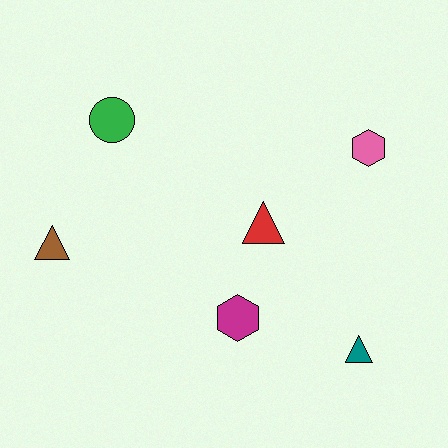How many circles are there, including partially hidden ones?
There is 1 circle.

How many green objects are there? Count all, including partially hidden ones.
There is 1 green object.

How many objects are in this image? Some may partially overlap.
There are 6 objects.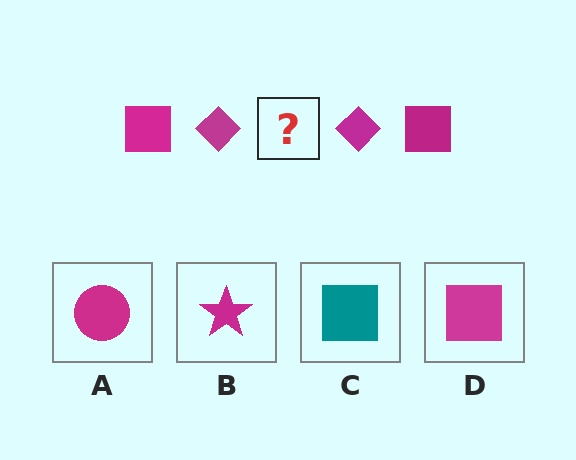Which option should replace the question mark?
Option D.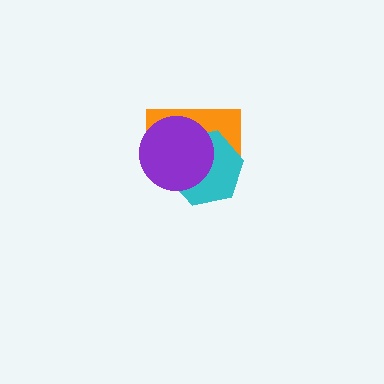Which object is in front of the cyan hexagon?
The purple circle is in front of the cyan hexagon.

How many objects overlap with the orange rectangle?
2 objects overlap with the orange rectangle.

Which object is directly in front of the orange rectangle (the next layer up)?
The cyan hexagon is directly in front of the orange rectangle.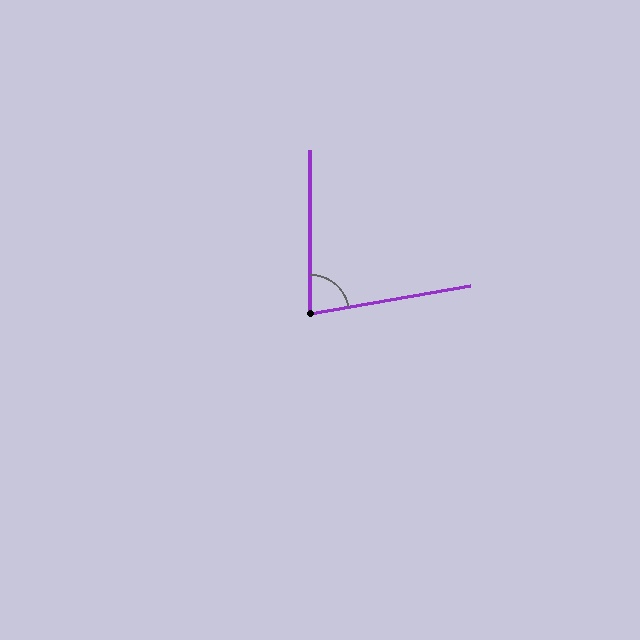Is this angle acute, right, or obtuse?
It is acute.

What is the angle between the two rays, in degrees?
Approximately 80 degrees.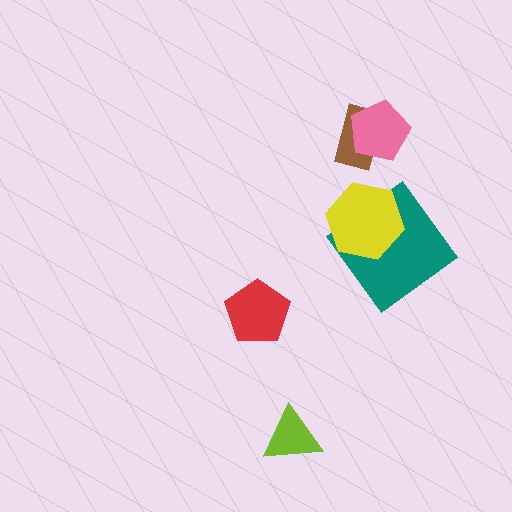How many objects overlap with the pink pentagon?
1 object overlaps with the pink pentagon.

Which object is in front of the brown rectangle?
The pink pentagon is in front of the brown rectangle.